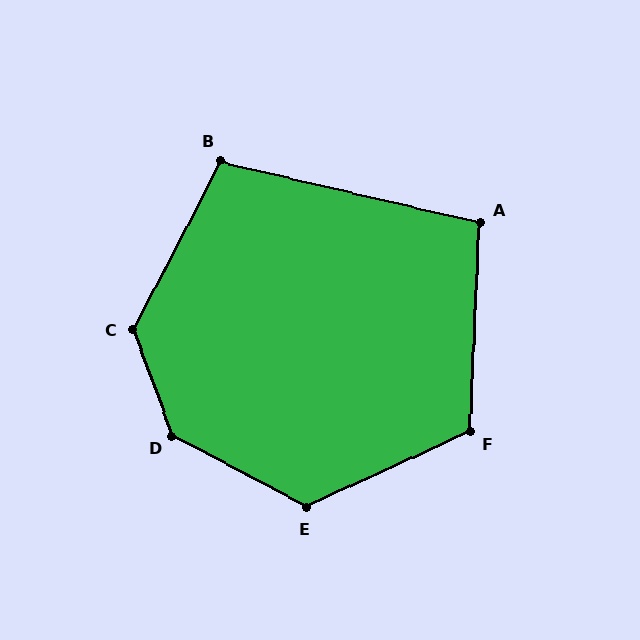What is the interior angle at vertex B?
Approximately 104 degrees (obtuse).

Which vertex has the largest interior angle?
D, at approximately 139 degrees.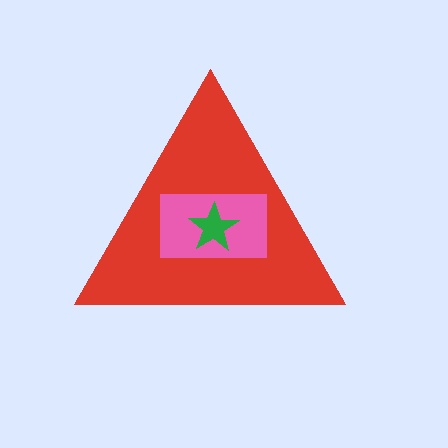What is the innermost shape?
The green star.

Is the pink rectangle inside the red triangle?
Yes.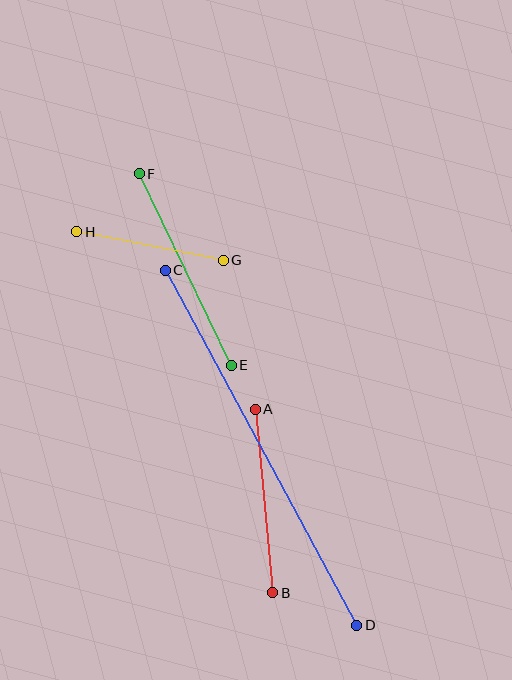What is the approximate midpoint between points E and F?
The midpoint is at approximately (185, 269) pixels.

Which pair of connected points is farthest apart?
Points C and D are farthest apart.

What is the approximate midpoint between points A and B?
The midpoint is at approximately (264, 501) pixels.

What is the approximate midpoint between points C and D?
The midpoint is at approximately (261, 448) pixels.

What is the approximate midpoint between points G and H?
The midpoint is at approximately (150, 246) pixels.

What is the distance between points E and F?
The distance is approximately 212 pixels.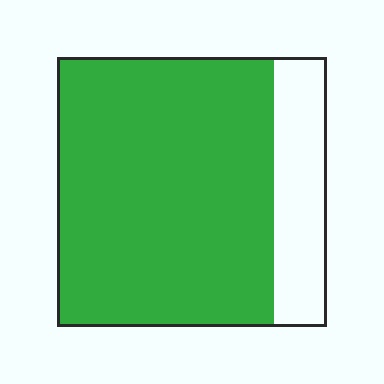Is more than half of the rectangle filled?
Yes.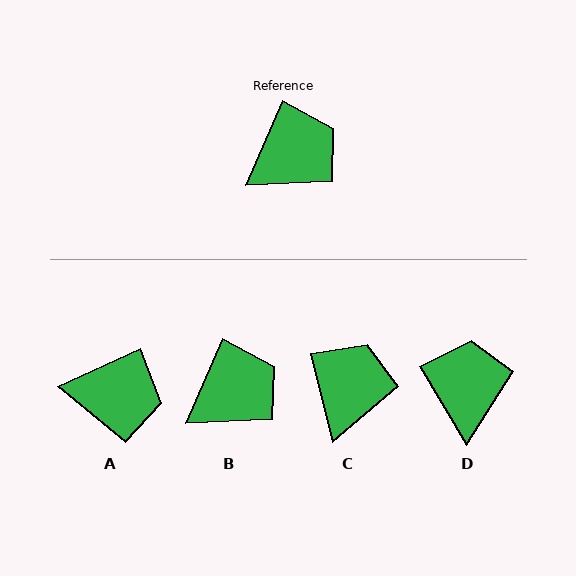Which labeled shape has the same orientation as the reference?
B.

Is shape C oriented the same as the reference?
No, it is off by about 38 degrees.